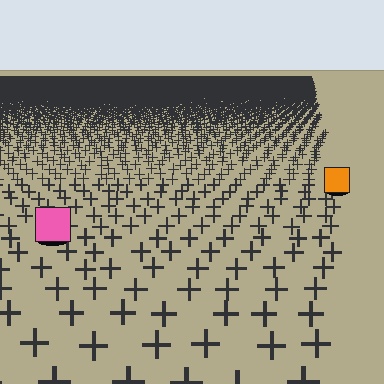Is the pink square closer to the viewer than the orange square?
Yes. The pink square is closer — you can tell from the texture gradient: the ground texture is coarser near it.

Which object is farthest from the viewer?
The orange square is farthest from the viewer. It appears smaller and the ground texture around it is denser.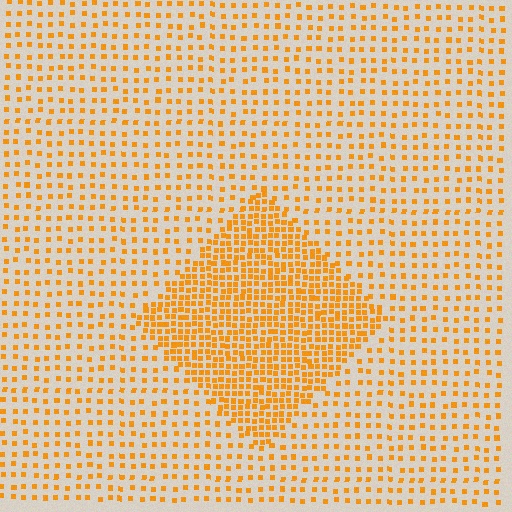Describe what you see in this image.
The image contains small orange elements arranged at two different densities. A diamond-shaped region is visible where the elements are more densely packed than the surrounding area.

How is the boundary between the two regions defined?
The boundary is defined by a change in element density (approximately 2.5x ratio). All elements are the same color, size, and shape.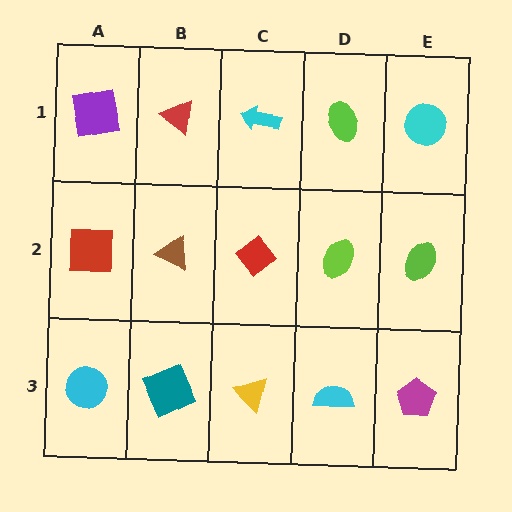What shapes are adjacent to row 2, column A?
A purple square (row 1, column A), a cyan circle (row 3, column A), a brown triangle (row 2, column B).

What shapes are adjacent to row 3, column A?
A red square (row 2, column A), a teal square (row 3, column B).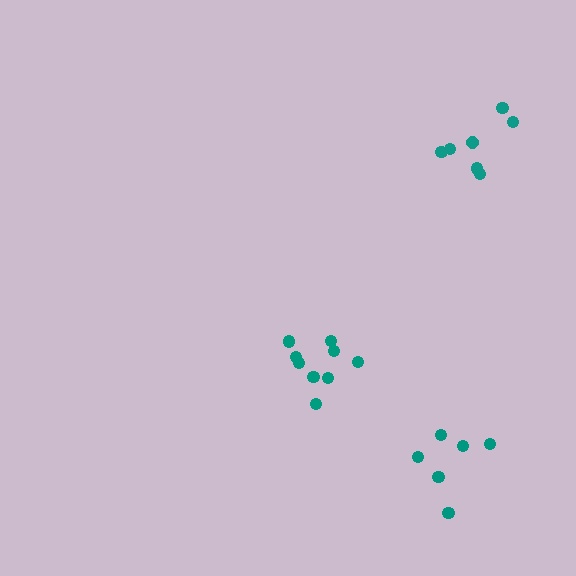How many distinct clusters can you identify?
There are 3 distinct clusters.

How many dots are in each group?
Group 1: 7 dots, Group 2: 6 dots, Group 3: 9 dots (22 total).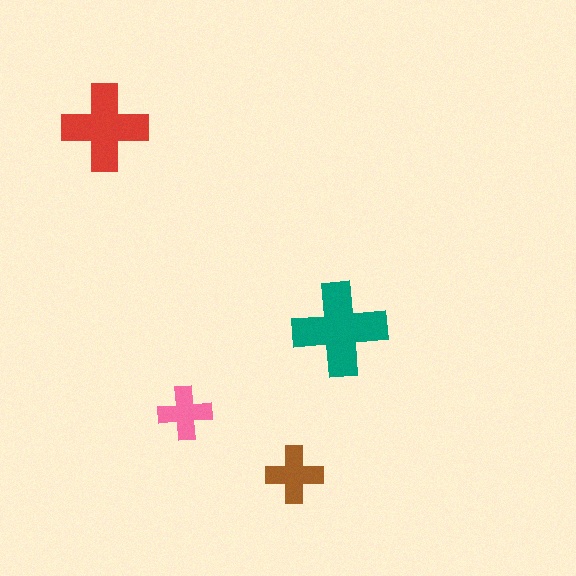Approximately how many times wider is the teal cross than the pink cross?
About 1.5 times wider.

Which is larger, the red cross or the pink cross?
The red one.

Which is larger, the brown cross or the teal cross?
The teal one.